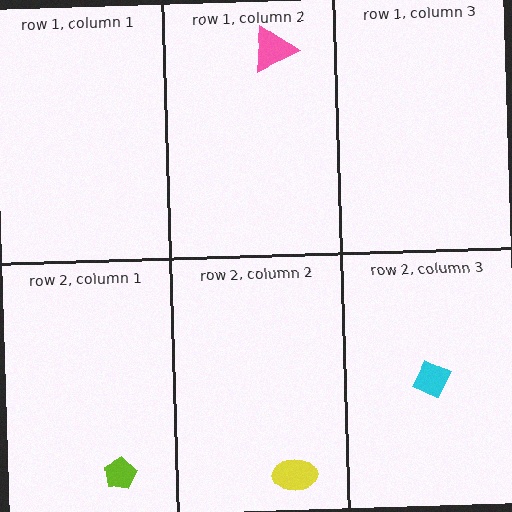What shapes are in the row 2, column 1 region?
The lime pentagon.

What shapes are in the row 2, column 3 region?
The cyan diamond.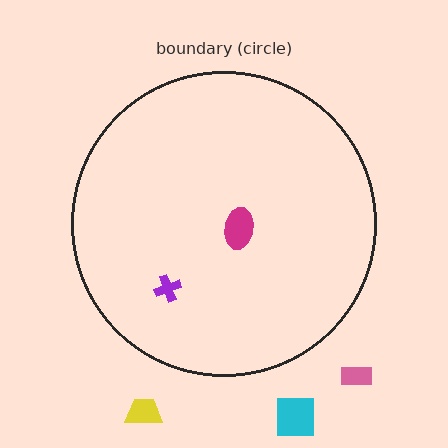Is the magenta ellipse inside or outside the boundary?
Inside.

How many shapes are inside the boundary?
2 inside, 3 outside.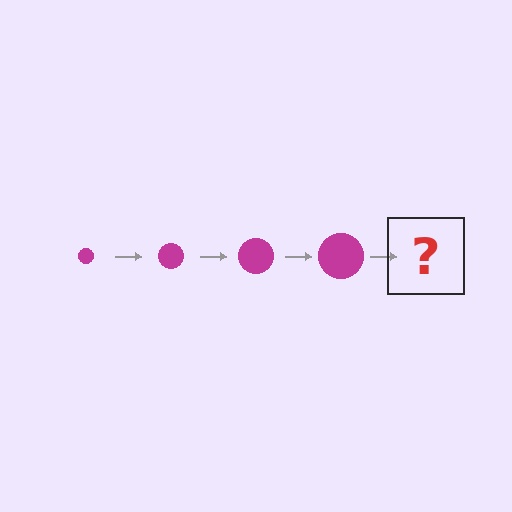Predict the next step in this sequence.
The next step is a magenta circle, larger than the previous one.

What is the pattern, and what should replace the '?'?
The pattern is that the circle gets progressively larger each step. The '?' should be a magenta circle, larger than the previous one.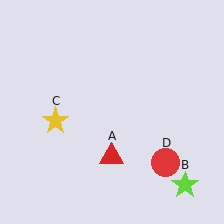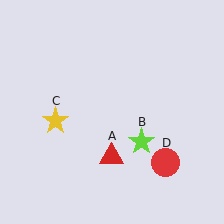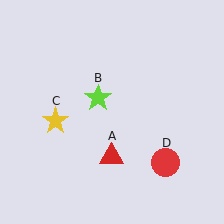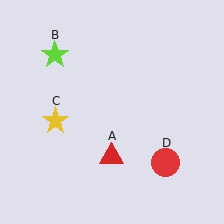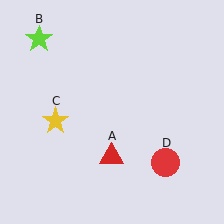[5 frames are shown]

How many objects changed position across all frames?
1 object changed position: lime star (object B).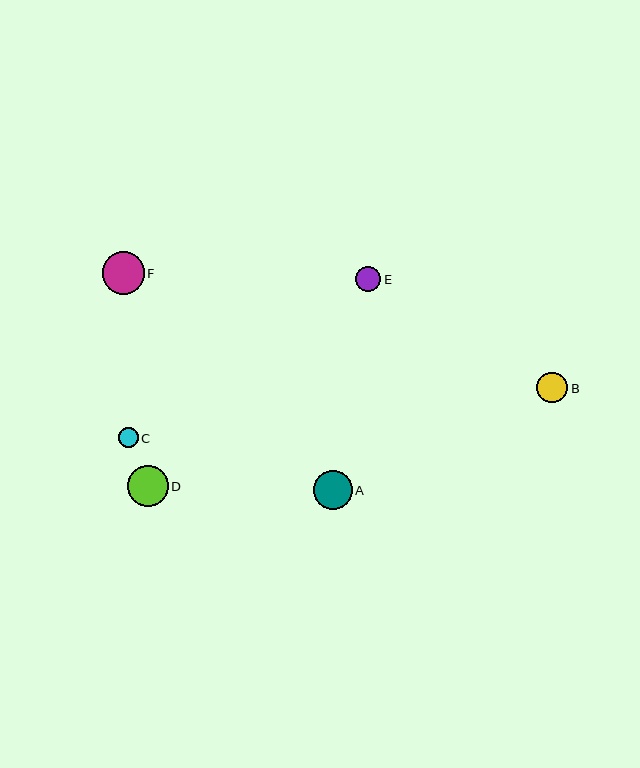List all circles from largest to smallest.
From largest to smallest: F, D, A, B, E, C.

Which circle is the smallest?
Circle C is the smallest with a size of approximately 20 pixels.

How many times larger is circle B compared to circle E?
Circle B is approximately 1.2 times the size of circle E.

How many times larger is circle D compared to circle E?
Circle D is approximately 1.6 times the size of circle E.